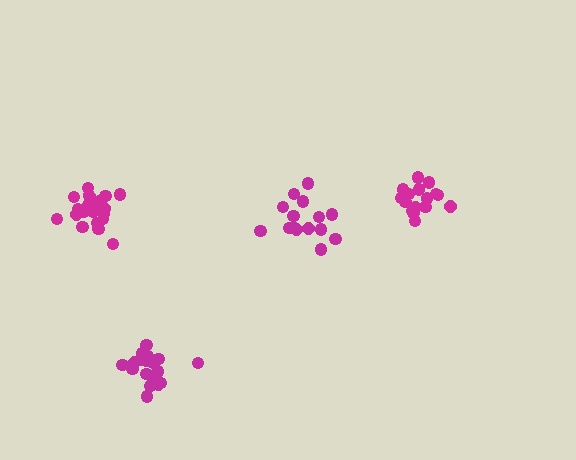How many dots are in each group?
Group 1: 20 dots, Group 2: 16 dots, Group 3: 15 dots, Group 4: 20 dots (71 total).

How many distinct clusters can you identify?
There are 4 distinct clusters.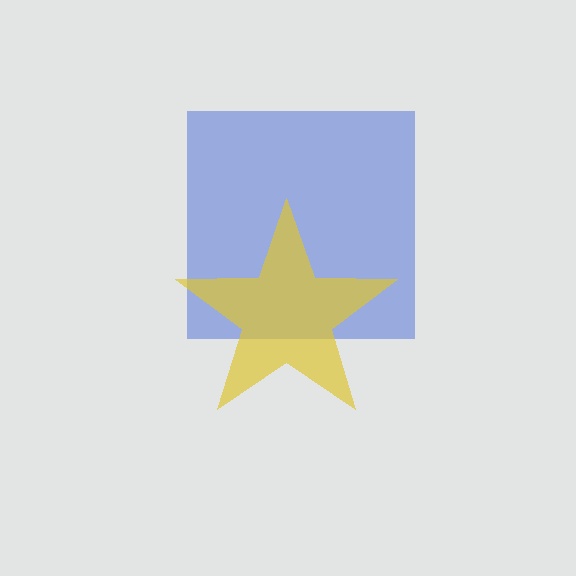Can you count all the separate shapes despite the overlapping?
Yes, there are 2 separate shapes.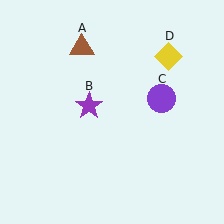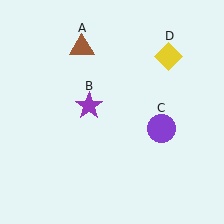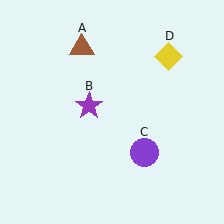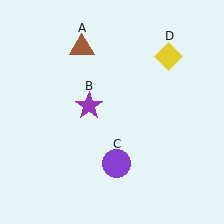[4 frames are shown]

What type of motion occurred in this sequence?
The purple circle (object C) rotated clockwise around the center of the scene.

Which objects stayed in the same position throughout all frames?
Brown triangle (object A) and purple star (object B) and yellow diamond (object D) remained stationary.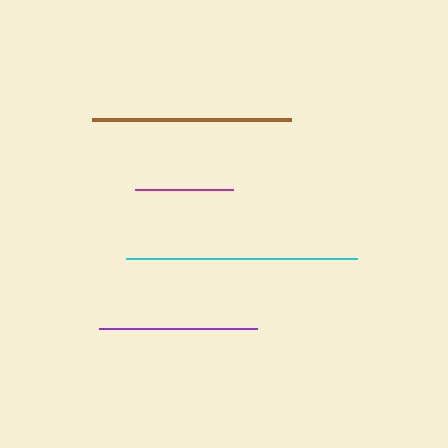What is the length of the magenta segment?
The magenta segment is approximately 98 pixels long.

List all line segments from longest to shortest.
From longest to shortest: cyan, brown, purple, magenta.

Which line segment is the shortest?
The magenta line is the shortest at approximately 98 pixels.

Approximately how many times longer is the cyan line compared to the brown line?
The cyan line is approximately 1.2 times the length of the brown line.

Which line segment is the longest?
The cyan line is the longest at approximately 232 pixels.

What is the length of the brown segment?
The brown segment is approximately 199 pixels long.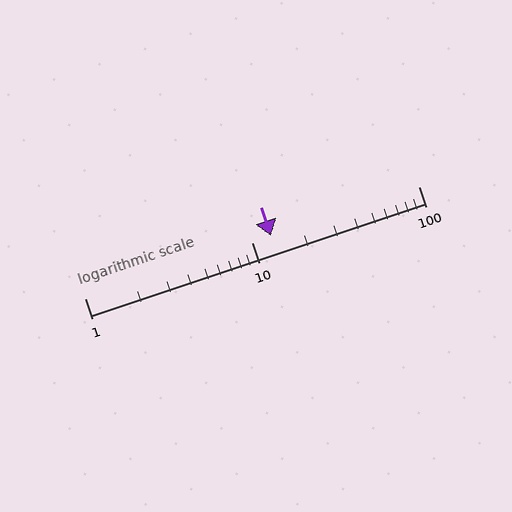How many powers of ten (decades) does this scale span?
The scale spans 2 decades, from 1 to 100.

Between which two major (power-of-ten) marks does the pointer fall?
The pointer is between 10 and 100.